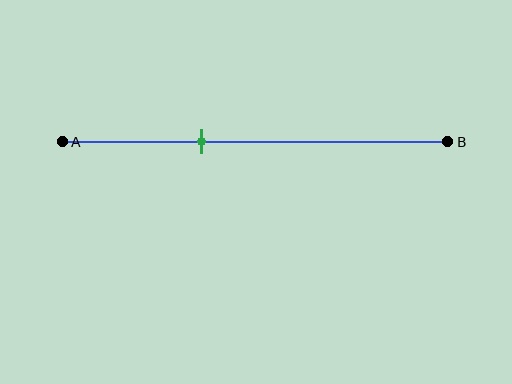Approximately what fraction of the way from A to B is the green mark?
The green mark is approximately 35% of the way from A to B.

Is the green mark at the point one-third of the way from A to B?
Yes, the mark is approximately at the one-third point.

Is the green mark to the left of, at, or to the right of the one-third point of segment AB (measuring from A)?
The green mark is approximately at the one-third point of segment AB.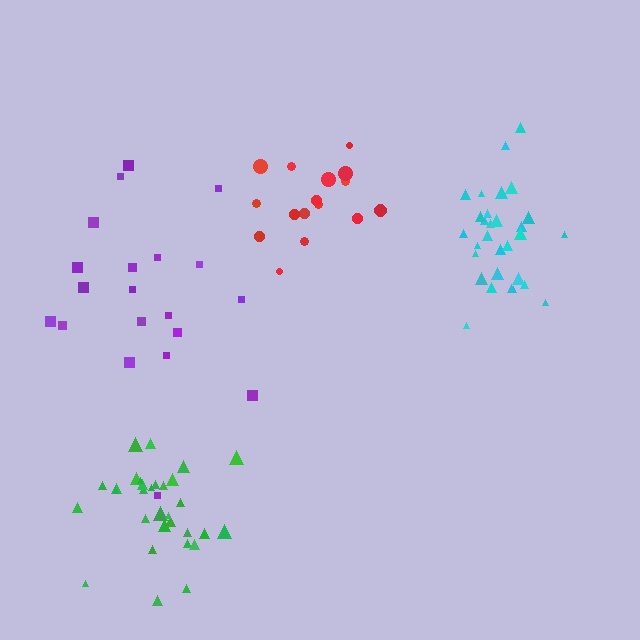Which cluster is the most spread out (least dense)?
Purple.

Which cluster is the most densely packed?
Green.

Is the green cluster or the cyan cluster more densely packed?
Green.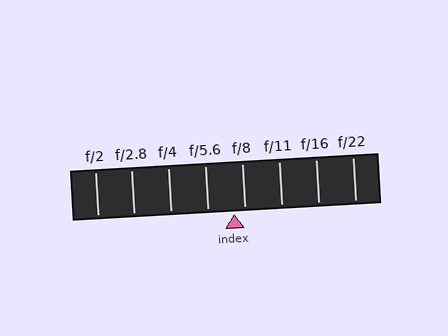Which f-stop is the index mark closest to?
The index mark is closest to f/8.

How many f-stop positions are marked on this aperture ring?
There are 8 f-stop positions marked.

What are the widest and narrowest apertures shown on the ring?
The widest aperture shown is f/2 and the narrowest is f/22.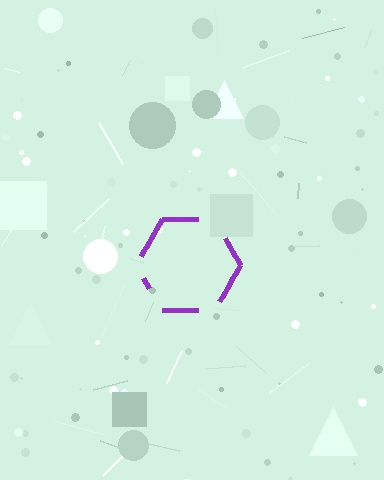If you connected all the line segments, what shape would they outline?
They would outline a hexagon.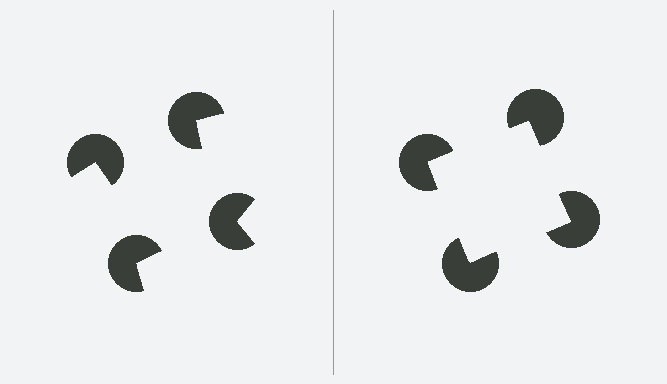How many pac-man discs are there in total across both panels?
8 — 4 on each side.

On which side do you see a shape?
An illusory square appears on the right side. On the left side the wedge cuts are rotated, so no coherent shape forms.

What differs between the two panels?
The pac-man discs are positioned identically on both sides; only the wedge orientations differ. On the right they align to a square; on the left they are misaligned.